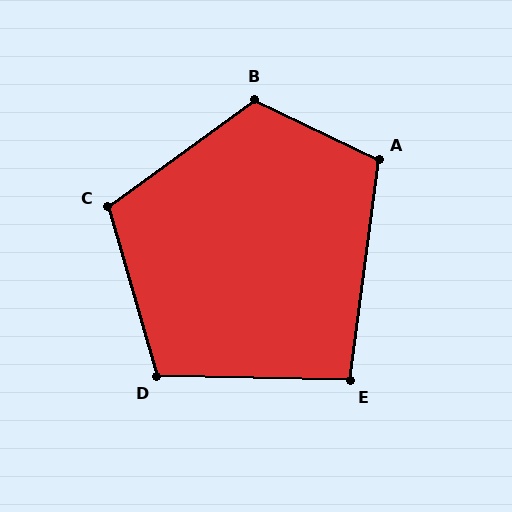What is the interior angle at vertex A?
Approximately 108 degrees (obtuse).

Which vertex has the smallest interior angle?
E, at approximately 96 degrees.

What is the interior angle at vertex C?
Approximately 110 degrees (obtuse).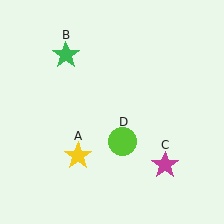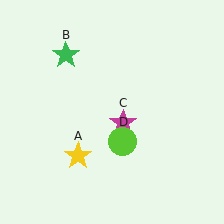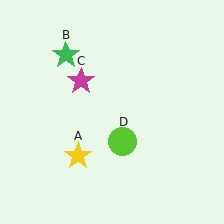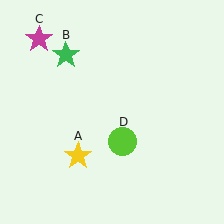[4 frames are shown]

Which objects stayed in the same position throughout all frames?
Yellow star (object A) and green star (object B) and lime circle (object D) remained stationary.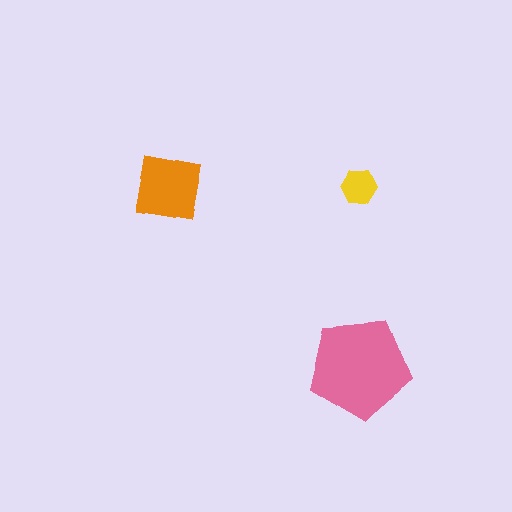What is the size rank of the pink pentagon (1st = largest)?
1st.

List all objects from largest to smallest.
The pink pentagon, the orange square, the yellow hexagon.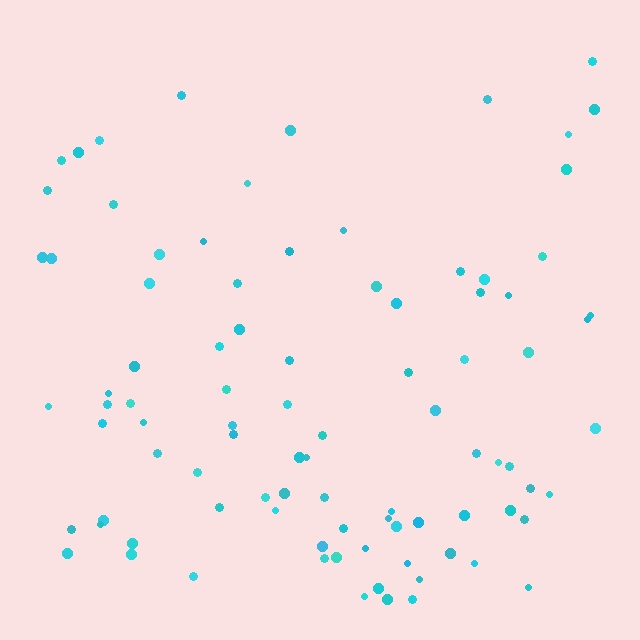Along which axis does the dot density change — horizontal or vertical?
Vertical.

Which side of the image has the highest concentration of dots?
The bottom.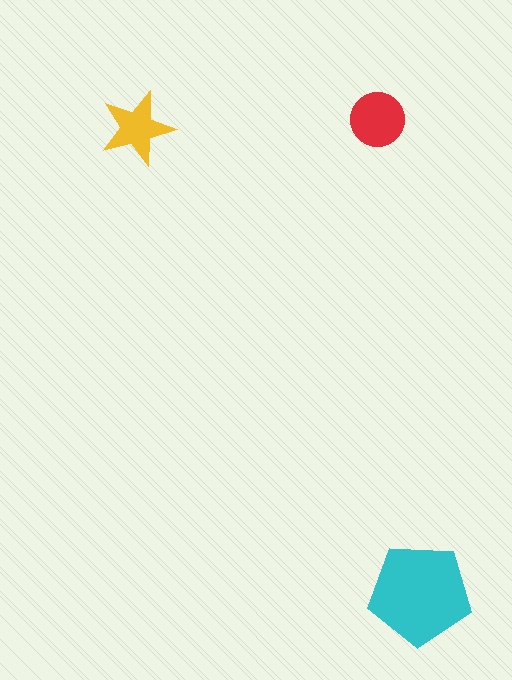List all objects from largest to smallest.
The cyan pentagon, the red circle, the yellow star.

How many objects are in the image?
There are 3 objects in the image.